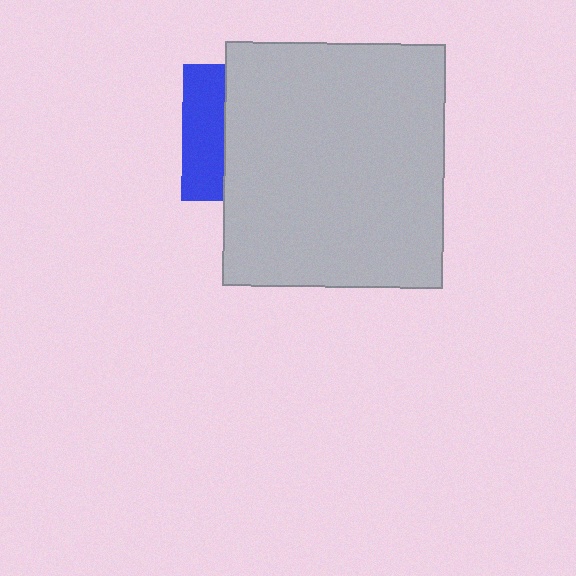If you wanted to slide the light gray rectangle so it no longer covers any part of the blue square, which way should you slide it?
Slide it right — that is the most direct way to separate the two shapes.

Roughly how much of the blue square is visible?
A small part of it is visible (roughly 30%).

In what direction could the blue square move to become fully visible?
The blue square could move left. That would shift it out from behind the light gray rectangle entirely.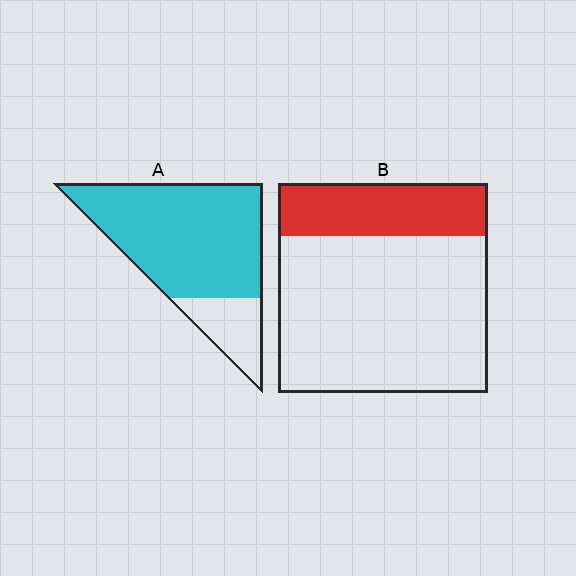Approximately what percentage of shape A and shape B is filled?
A is approximately 80% and B is approximately 25%.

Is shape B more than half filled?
No.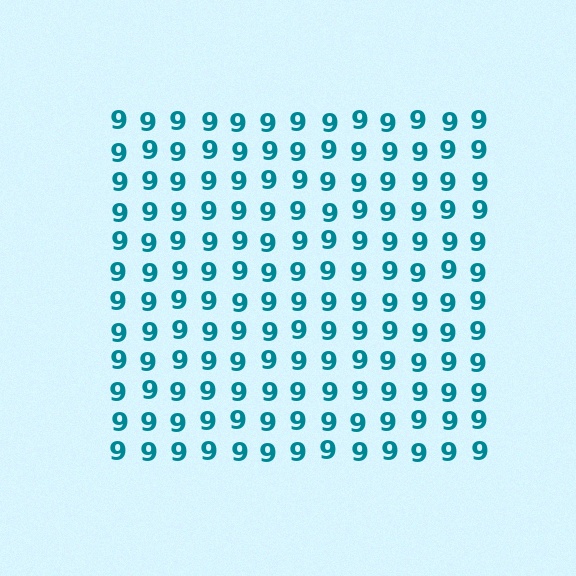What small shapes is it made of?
It is made of small digit 9's.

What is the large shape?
The large shape is a square.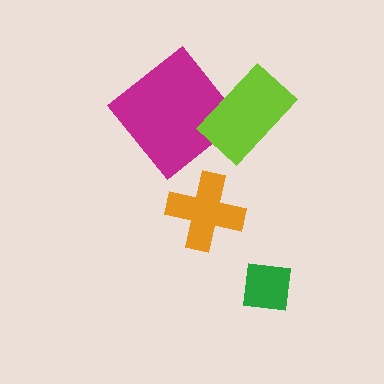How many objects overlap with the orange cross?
0 objects overlap with the orange cross.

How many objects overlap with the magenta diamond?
1 object overlaps with the magenta diamond.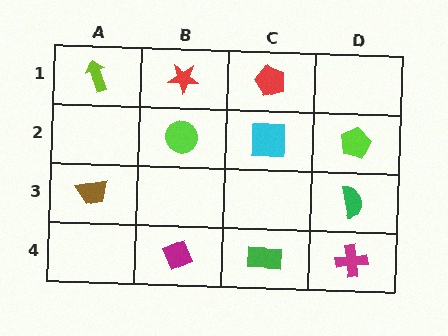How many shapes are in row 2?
3 shapes.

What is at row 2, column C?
A cyan square.